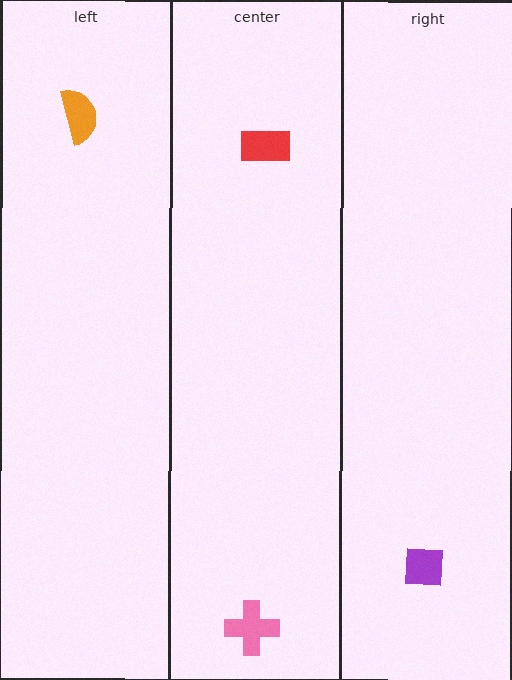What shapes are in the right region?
The purple square.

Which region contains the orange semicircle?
The left region.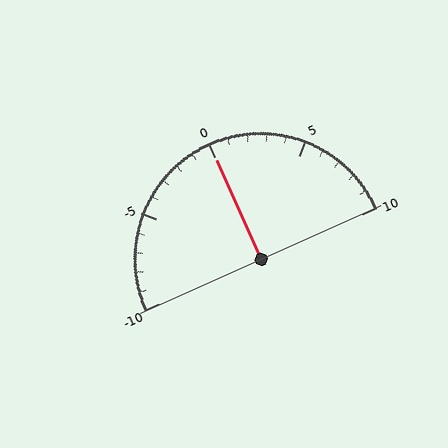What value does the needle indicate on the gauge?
The needle indicates approximately 0.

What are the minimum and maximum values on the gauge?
The gauge ranges from -10 to 10.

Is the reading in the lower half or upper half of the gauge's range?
The reading is in the upper half of the range (-10 to 10).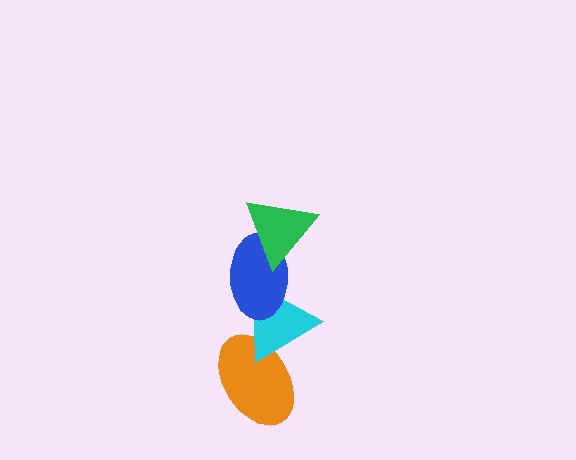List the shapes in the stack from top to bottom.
From top to bottom: the green triangle, the blue ellipse, the cyan triangle, the orange ellipse.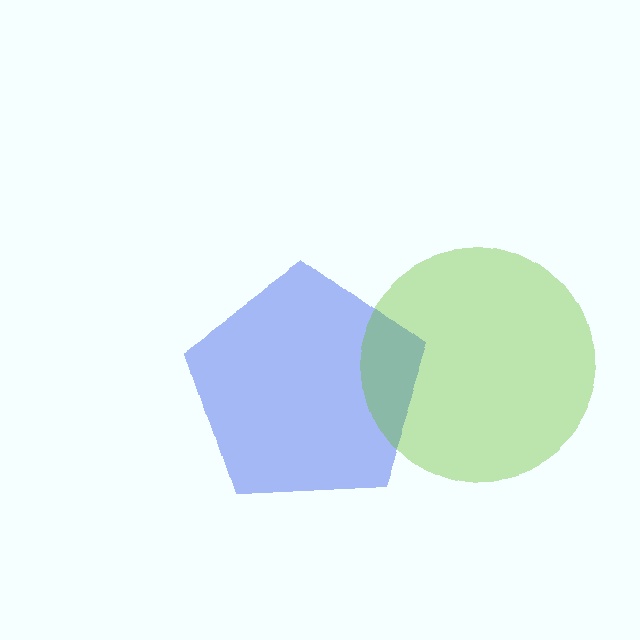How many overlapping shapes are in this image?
There are 2 overlapping shapes in the image.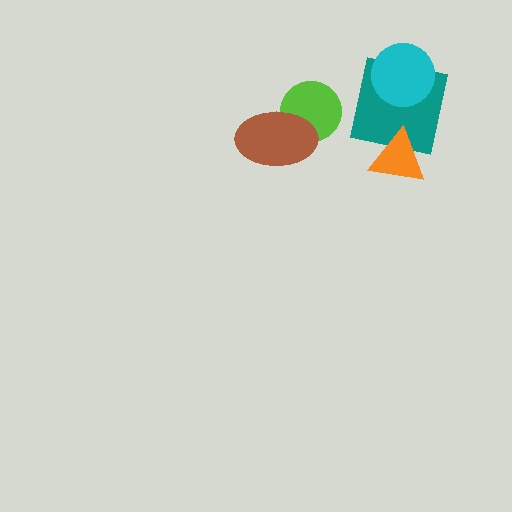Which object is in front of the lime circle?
The brown ellipse is in front of the lime circle.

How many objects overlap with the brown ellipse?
1 object overlaps with the brown ellipse.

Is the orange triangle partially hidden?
No, no other shape covers it.